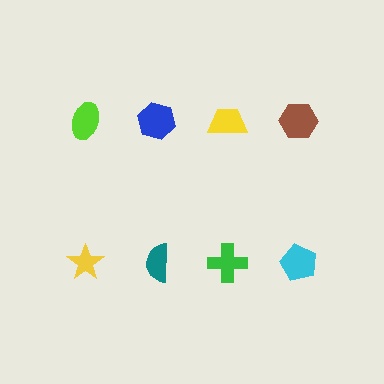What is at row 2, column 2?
A teal semicircle.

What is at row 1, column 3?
A yellow trapezoid.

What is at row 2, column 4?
A cyan pentagon.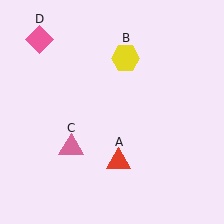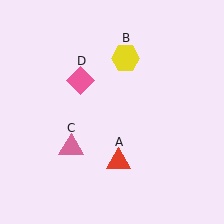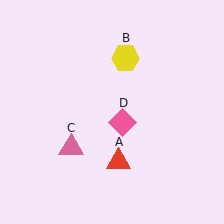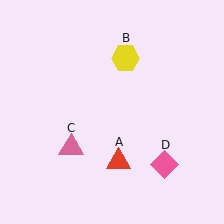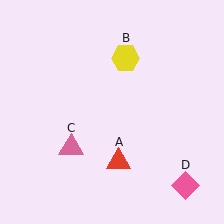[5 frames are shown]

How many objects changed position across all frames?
1 object changed position: pink diamond (object D).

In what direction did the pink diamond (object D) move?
The pink diamond (object D) moved down and to the right.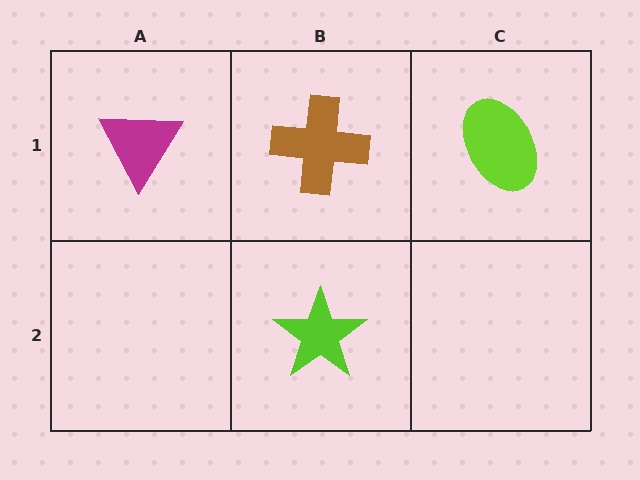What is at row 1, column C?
A lime ellipse.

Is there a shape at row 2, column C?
No, that cell is empty.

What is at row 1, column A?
A magenta triangle.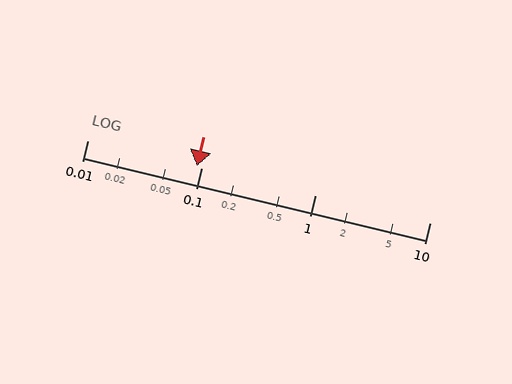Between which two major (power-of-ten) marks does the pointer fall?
The pointer is between 0.01 and 0.1.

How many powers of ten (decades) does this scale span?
The scale spans 3 decades, from 0.01 to 10.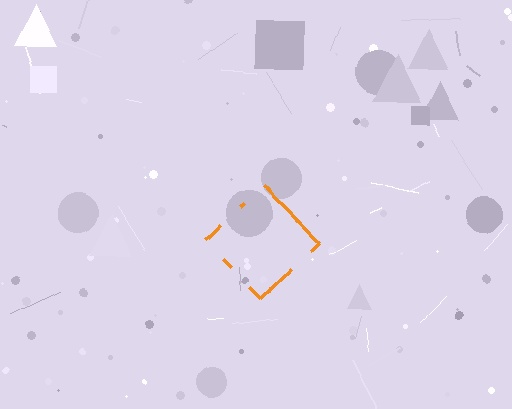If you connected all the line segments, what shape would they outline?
They would outline a diamond.